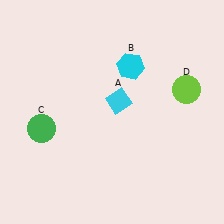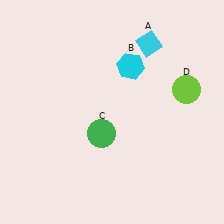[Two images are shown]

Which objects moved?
The objects that moved are: the cyan diamond (A), the green circle (C).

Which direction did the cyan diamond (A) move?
The cyan diamond (A) moved up.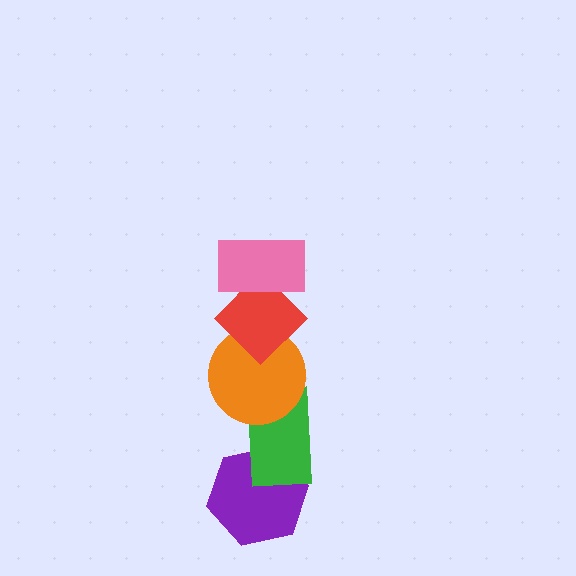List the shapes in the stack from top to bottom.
From top to bottom: the pink rectangle, the red diamond, the orange circle, the green rectangle, the purple hexagon.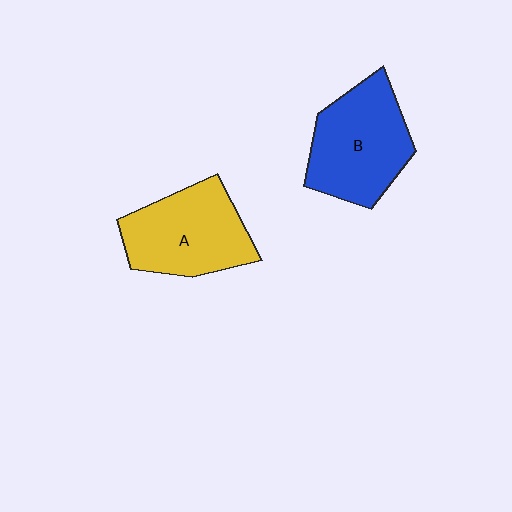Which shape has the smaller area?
Shape A (yellow).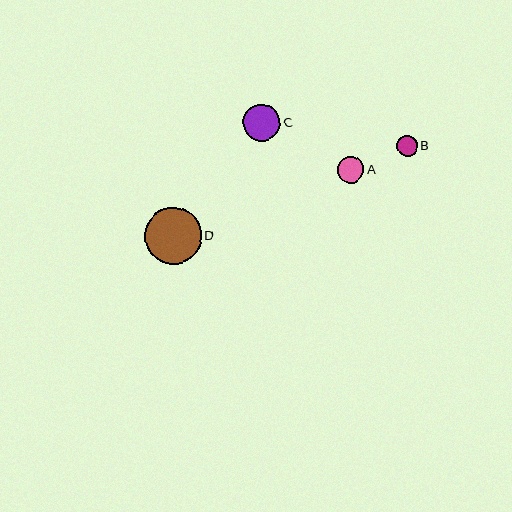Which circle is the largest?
Circle D is the largest with a size of approximately 57 pixels.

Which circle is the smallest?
Circle B is the smallest with a size of approximately 20 pixels.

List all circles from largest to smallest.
From largest to smallest: D, C, A, B.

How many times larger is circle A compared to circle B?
Circle A is approximately 1.3 times the size of circle B.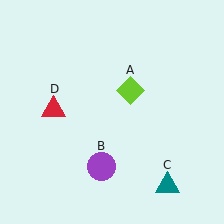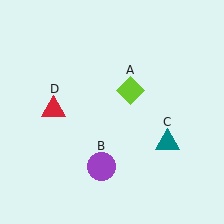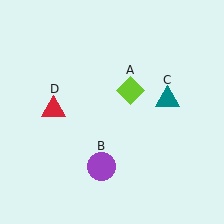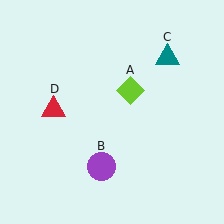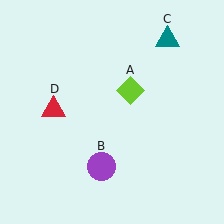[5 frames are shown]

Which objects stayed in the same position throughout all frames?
Lime diamond (object A) and purple circle (object B) and red triangle (object D) remained stationary.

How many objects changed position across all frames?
1 object changed position: teal triangle (object C).